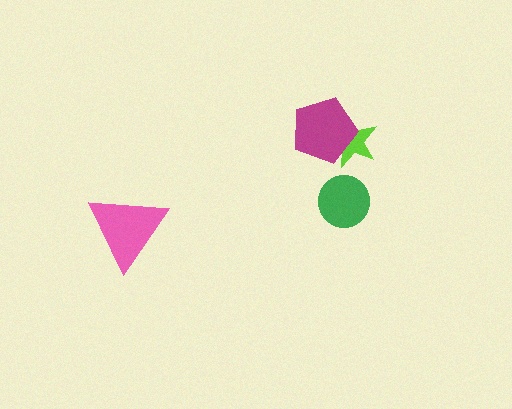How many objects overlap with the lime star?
1 object overlaps with the lime star.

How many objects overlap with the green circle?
0 objects overlap with the green circle.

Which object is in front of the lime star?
The magenta pentagon is in front of the lime star.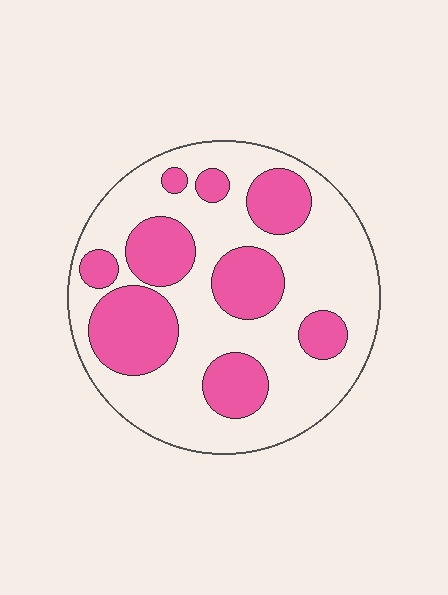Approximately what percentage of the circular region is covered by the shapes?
Approximately 35%.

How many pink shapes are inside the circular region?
9.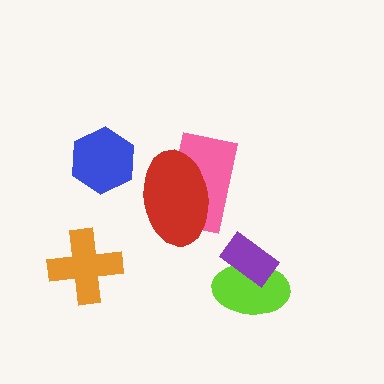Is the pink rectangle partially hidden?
Yes, it is partially covered by another shape.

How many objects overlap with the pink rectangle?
1 object overlaps with the pink rectangle.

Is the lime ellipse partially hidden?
Yes, it is partially covered by another shape.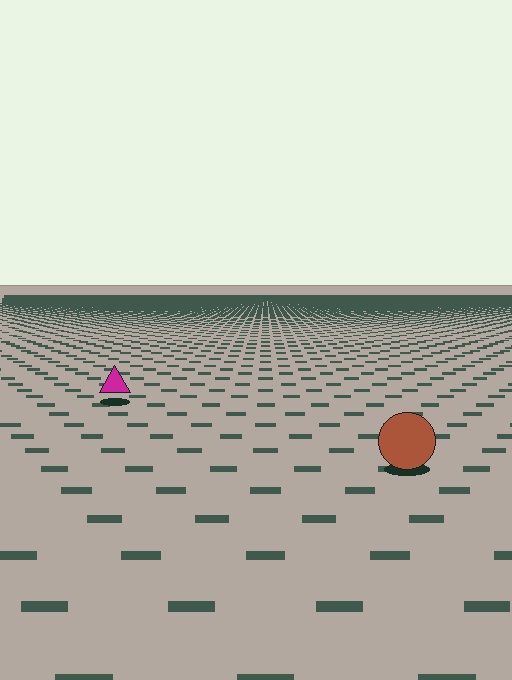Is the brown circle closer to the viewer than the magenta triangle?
Yes. The brown circle is closer — you can tell from the texture gradient: the ground texture is coarser near it.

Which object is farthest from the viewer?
The magenta triangle is farthest from the viewer. It appears smaller and the ground texture around it is denser.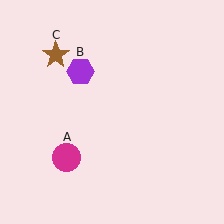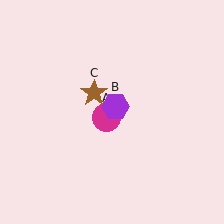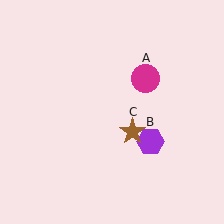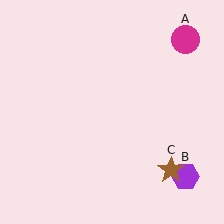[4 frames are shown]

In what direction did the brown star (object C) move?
The brown star (object C) moved down and to the right.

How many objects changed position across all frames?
3 objects changed position: magenta circle (object A), purple hexagon (object B), brown star (object C).